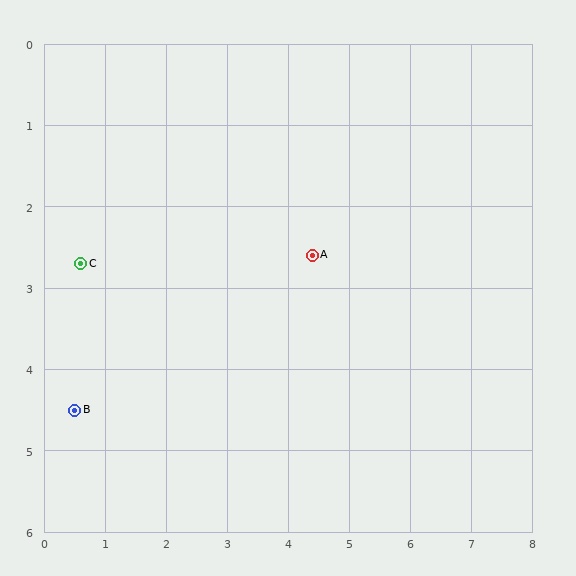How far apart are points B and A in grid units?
Points B and A are about 4.3 grid units apart.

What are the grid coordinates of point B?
Point B is at approximately (0.5, 4.5).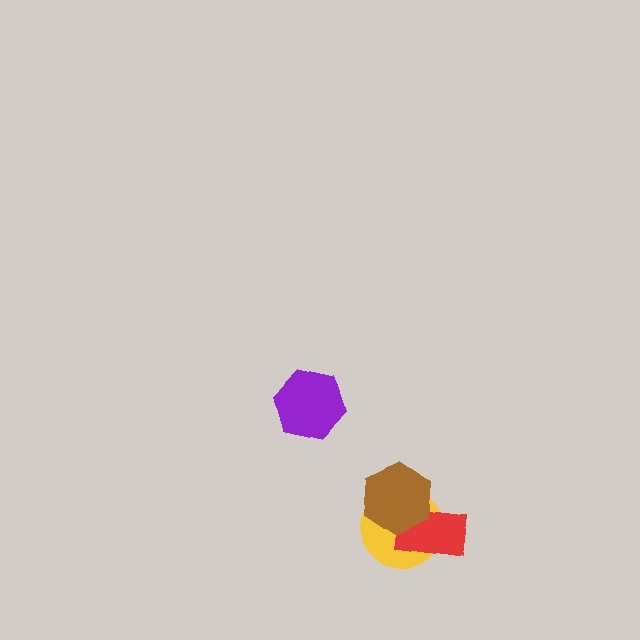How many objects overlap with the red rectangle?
2 objects overlap with the red rectangle.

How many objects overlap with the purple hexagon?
0 objects overlap with the purple hexagon.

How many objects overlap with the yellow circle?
2 objects overlap with the yellow circle.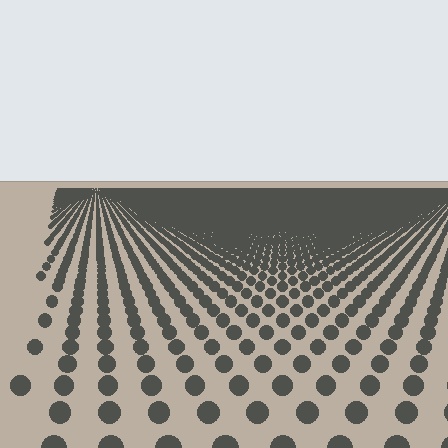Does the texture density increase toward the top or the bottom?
Density increases toward the top.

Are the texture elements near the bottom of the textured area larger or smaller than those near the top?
Larger. Near the bottom, elements are closer to the viewer and appear at a bigger on-screen size.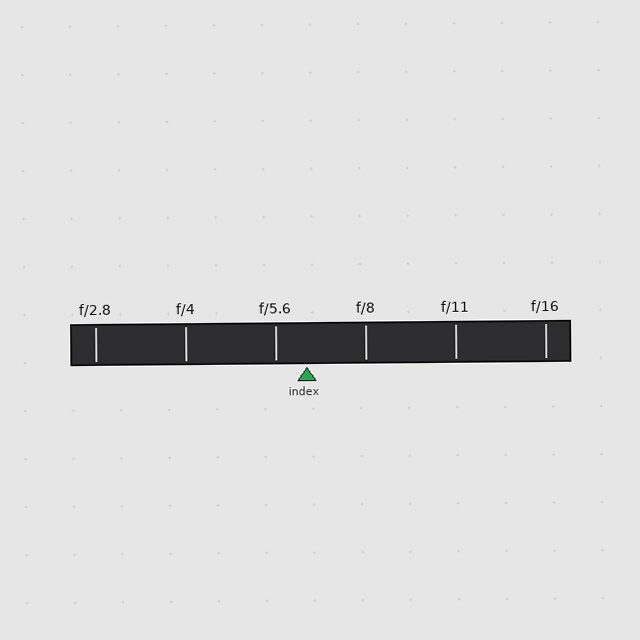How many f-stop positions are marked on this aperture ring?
There are 6 f-stop positions marked.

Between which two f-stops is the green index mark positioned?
The index mark is between f/5.6 and f/8.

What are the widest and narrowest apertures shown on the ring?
The widest aperture shown is f/2.8 and the narrowest is f/16.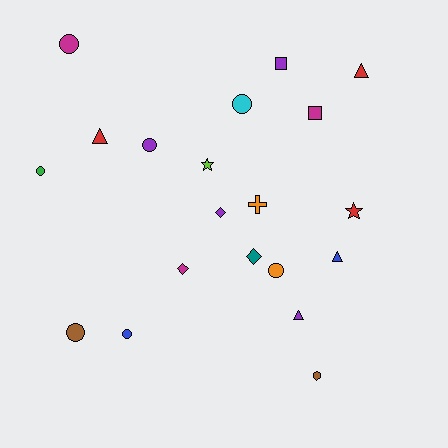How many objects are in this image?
There are 20 objects.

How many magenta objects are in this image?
There are 3 magenta objects.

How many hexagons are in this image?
There is 1 hexagon.